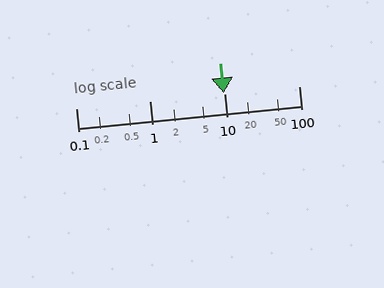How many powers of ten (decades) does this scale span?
The scale spans 3 decades, from 0.1 to 100.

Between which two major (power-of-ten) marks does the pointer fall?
The pointer is between 1 and 10.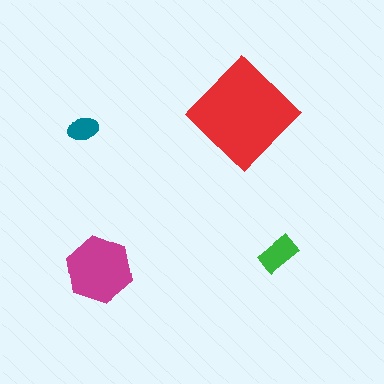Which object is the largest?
The red diamond.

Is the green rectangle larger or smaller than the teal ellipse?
Larger.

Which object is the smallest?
The teal ellipse.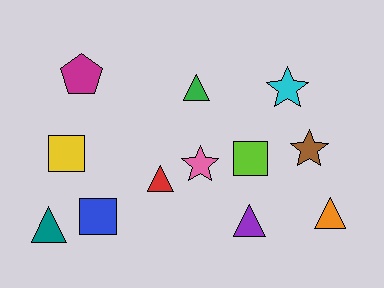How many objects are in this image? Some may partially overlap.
There are 12 objects.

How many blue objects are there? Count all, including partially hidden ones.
There is 1 blue object.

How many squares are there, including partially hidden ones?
There are 3 squares.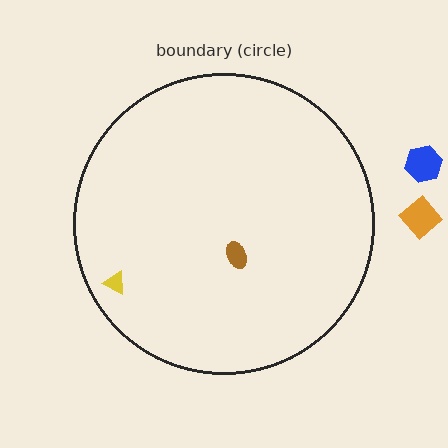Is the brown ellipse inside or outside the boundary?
Inside.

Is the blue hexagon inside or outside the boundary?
Outside.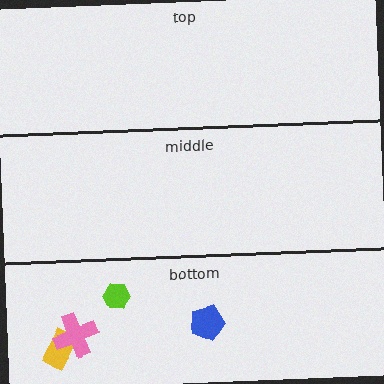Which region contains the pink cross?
The bottom region.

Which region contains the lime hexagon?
The bottom region.